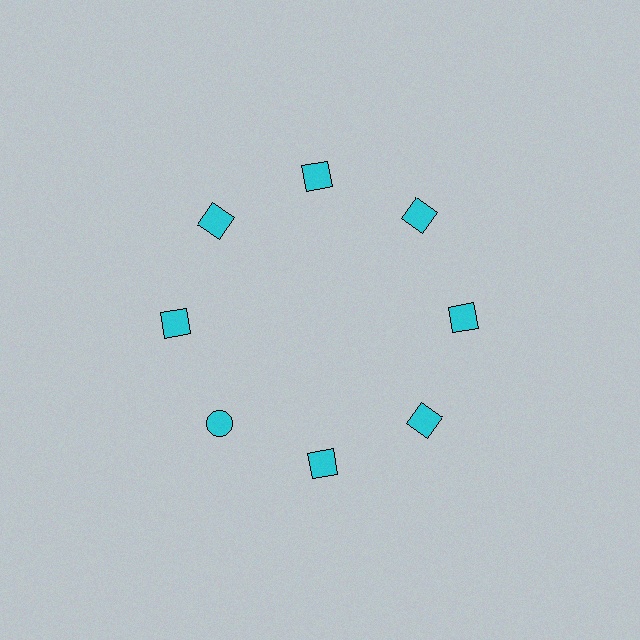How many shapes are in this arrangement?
There are 8 shapes arranged in a ring pattern.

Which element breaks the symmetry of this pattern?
The cyan circle at roughly the 8 o'clock position breaks the symmetry. All other shapes are cyan squares.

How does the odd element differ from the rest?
It has a different shape: circle instead of square.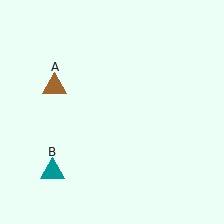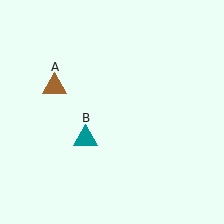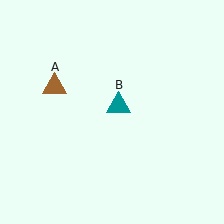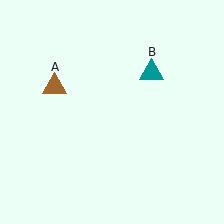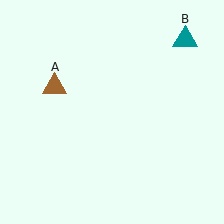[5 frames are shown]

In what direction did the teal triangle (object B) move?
The teal triangle (object B) moved up and to the right.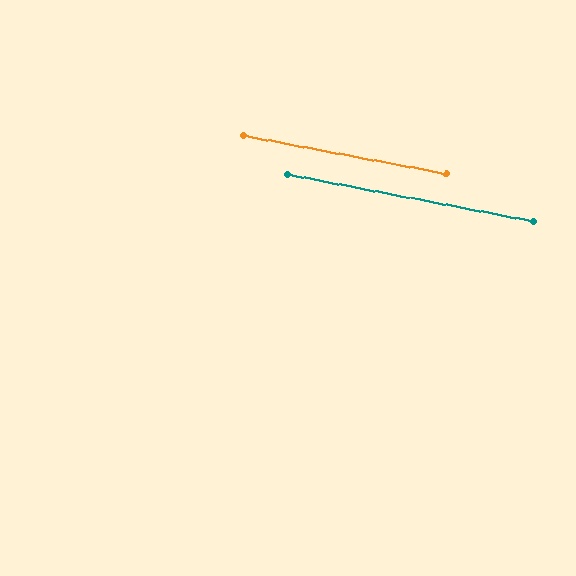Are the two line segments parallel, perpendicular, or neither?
Parallel — their directions differ by only 0.1°.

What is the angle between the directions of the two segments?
Approximately 0 degrees.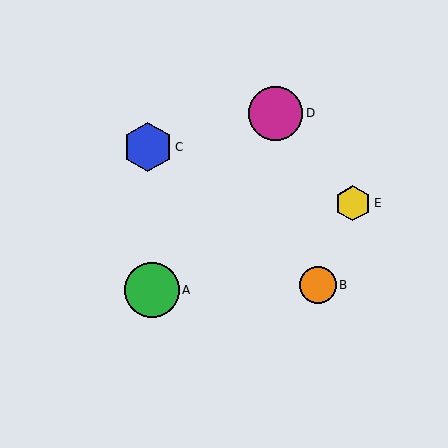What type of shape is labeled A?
Shape A is a green circle.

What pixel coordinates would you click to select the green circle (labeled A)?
Click at (152, 290) to select the green circle A.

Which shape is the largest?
The green circle (labeled A) is the largest.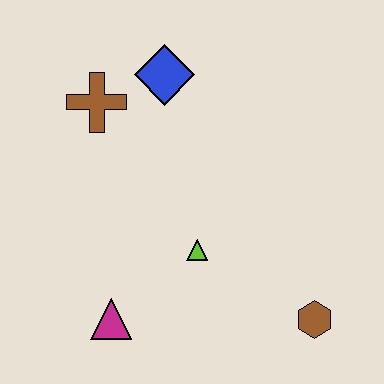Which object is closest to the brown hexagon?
The lime triangle is closest to the brown hexagon.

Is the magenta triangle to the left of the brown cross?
No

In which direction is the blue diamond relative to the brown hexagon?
The blue diamond is above the brown hexagon.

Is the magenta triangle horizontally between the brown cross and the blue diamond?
Yes